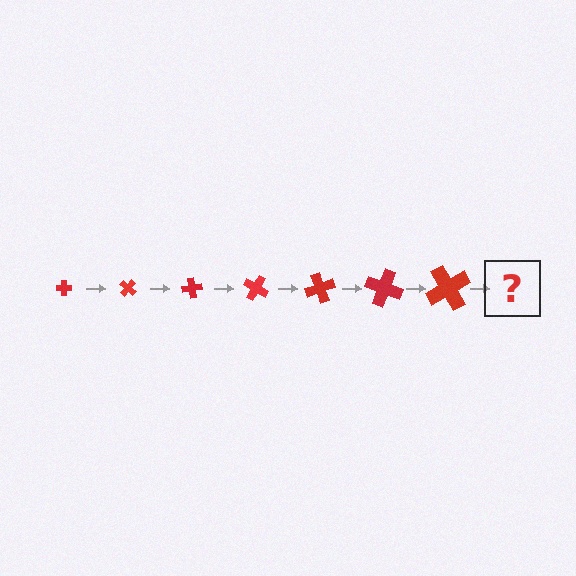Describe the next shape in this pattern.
It should be a cross, larger than the previous one and rotated 280 degrees from the start.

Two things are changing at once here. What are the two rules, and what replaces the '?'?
The two rules are that the cross grows larger each step and it rotates 40 degrees each step. The '?' should be a cross, larger than the previous one and rotated 280 degrees from the start.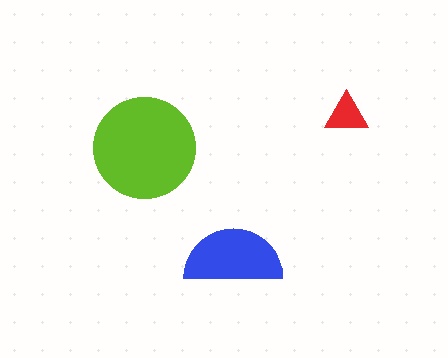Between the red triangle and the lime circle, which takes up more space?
The lime circle.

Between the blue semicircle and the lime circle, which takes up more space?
The lime circle.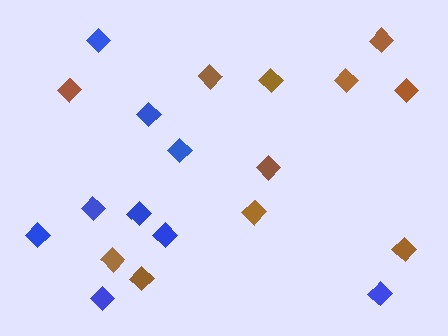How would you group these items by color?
There are 2 groups: one group of brown diamonds (11) and one group of blue diamonds (9).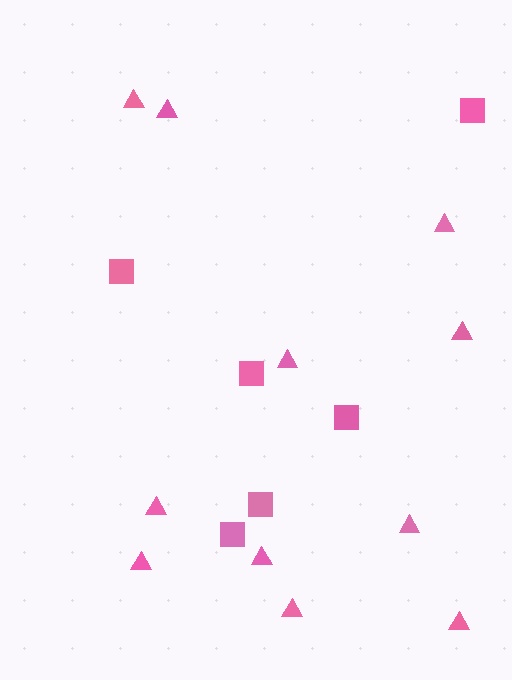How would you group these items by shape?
There are 2 groups: one group of triangles (11) and one group of squares (6).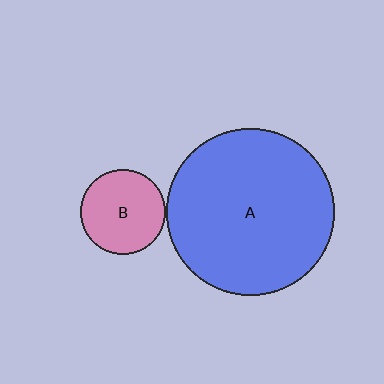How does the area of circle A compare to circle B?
Approximately 3.9 times.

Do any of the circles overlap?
No, none of the circles overlap.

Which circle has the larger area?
Circle A (blue).